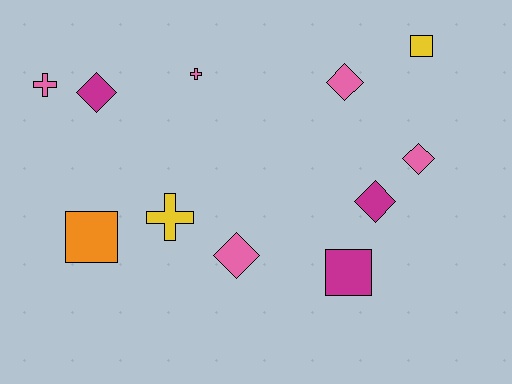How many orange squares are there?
There is 1 orange square.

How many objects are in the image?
There are 11 objects.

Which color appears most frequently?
Pink, with 5 objects.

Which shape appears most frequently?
Diamond, with 5 objects.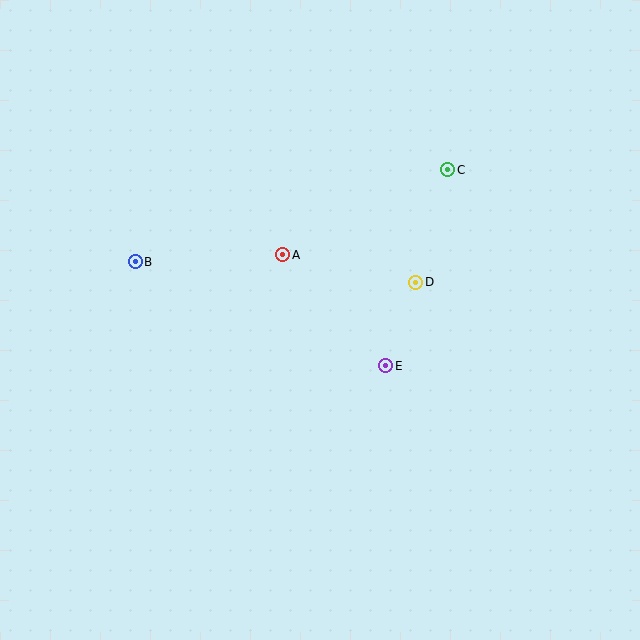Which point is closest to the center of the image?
Point A at (283, 255) is closest to the center.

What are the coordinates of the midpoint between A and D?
The midpoint between A and D is at (349, 268).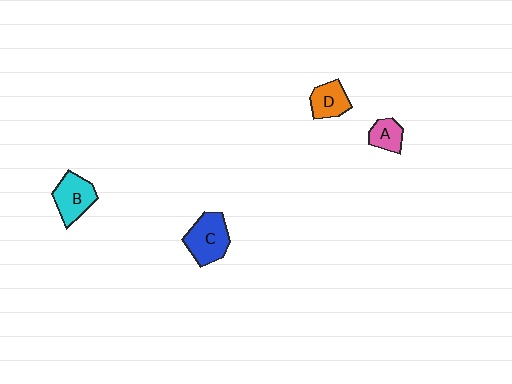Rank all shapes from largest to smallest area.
From largest to smallest: C (blue), B (cyan), D (orange), A (pink).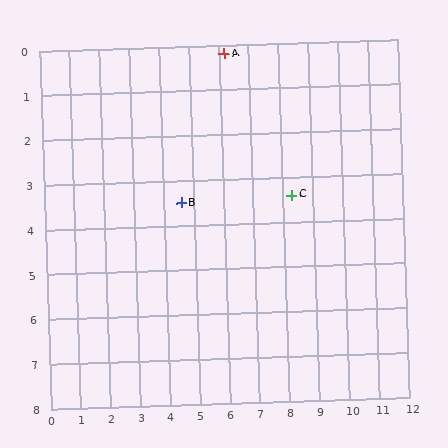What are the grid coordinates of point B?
Point B is at approximately (4.6, 3.5).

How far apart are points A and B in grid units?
Points A and B are about 3.7 grid units apart.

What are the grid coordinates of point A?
Point A is at approximately (6.2, 0.2).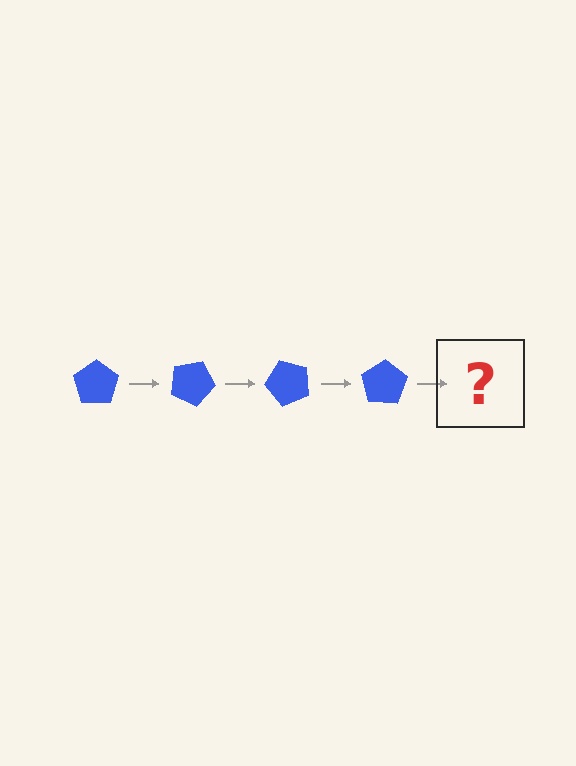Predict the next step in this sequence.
The next step is a blue pentagon rotated 100 degrees.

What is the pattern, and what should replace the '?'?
The pattern is that the pentagon rotates 25 degrees each step. The '?' should be a blue pentagon rotated 100 degrees.